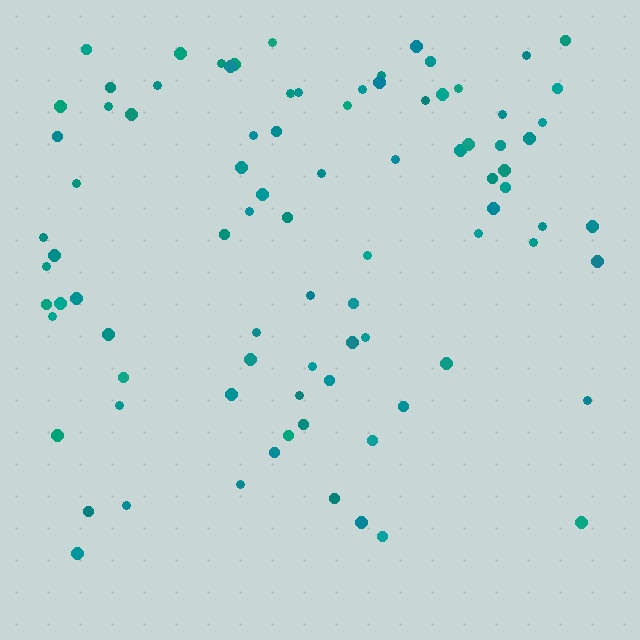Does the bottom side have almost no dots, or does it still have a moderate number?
Still a moderate number, just noticeably fewer than the top.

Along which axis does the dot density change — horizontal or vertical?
Vertical.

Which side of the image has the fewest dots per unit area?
The bottom.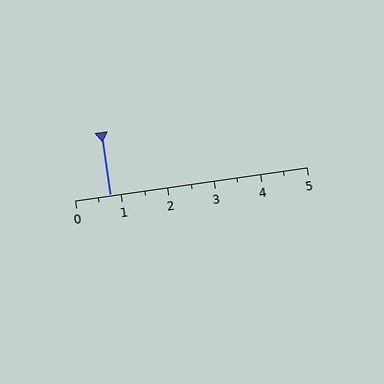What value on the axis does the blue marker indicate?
The marker indicates approximately 0.8.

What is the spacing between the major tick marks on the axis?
The major ticks are spaced 1 apart.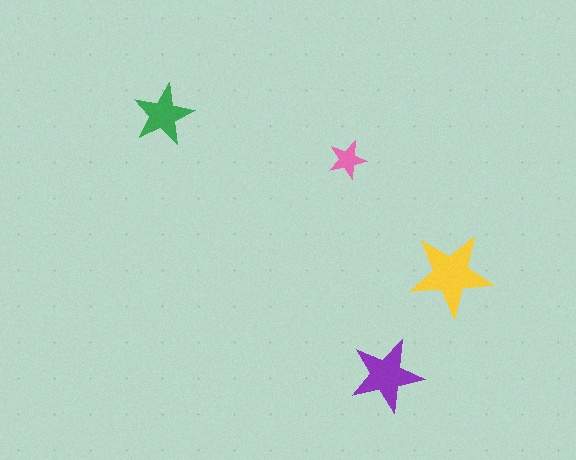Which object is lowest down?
The purple star is bottommost.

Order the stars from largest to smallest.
the yellow one, the purple one, the green one, the pink one.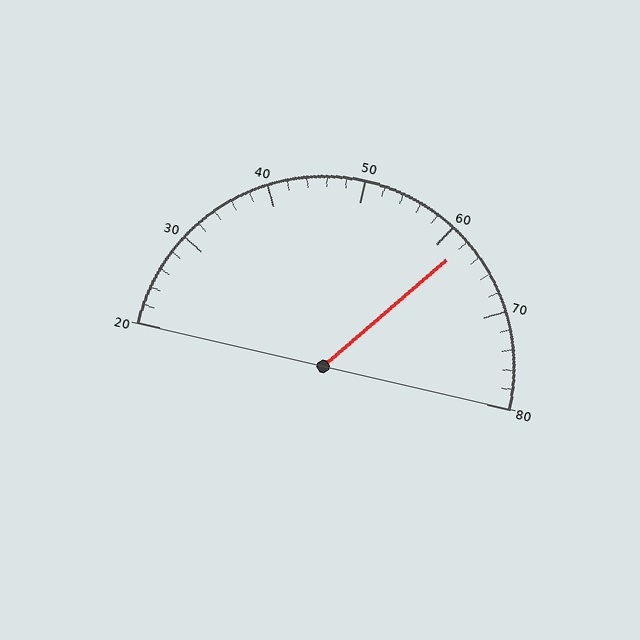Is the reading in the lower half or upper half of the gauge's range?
The reading is in the upper half of the range (20 to 80).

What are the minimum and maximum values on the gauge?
The gauge ranges from 20 to 80.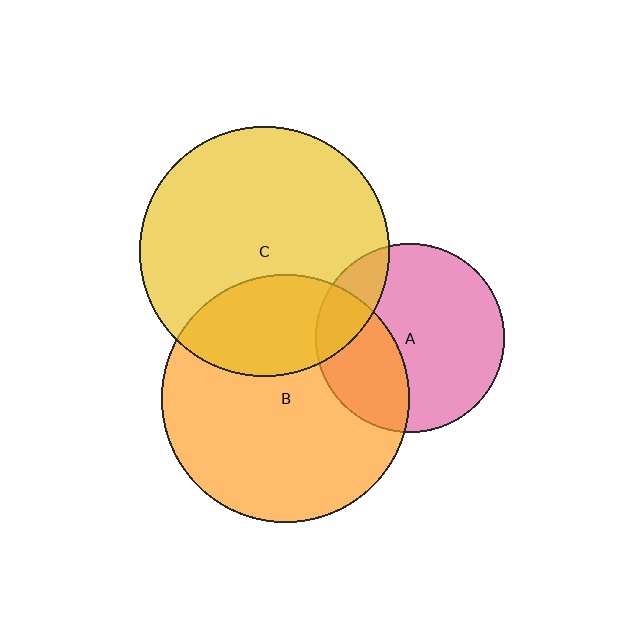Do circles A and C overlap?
Yes.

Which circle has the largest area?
Circle C (yellow).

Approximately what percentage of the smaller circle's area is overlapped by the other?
Approximately 15%.